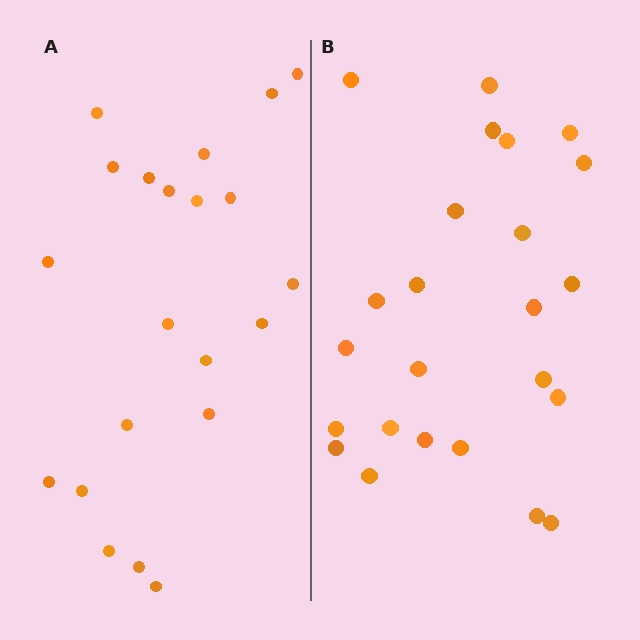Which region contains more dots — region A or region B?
Region B (the right region) has more dots.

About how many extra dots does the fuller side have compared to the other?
Region B has just a few more — roughly 2 or 3 more dots than region A.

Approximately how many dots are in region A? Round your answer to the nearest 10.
About 20 dots. (The exact count is 21, which rounds to 20.)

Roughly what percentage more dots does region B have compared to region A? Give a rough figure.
About 15% more.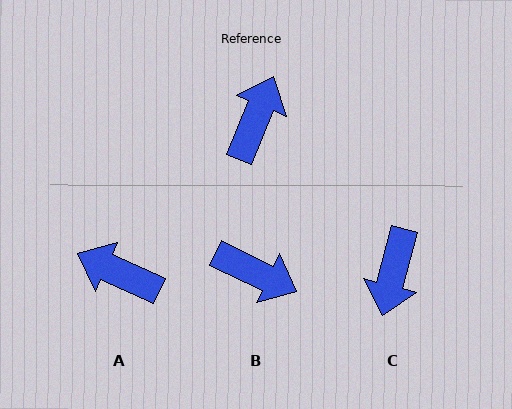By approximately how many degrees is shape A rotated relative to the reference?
Approximately 88 degrees counter-clockwise.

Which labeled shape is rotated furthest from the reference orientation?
C, about 172 degrees away.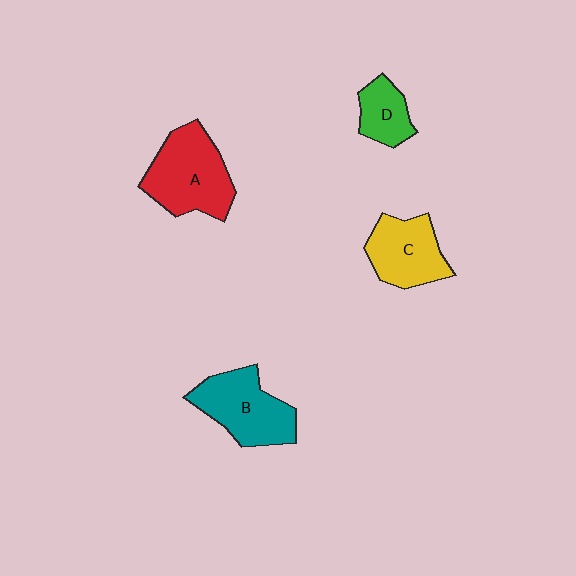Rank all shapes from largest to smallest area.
From largest to smallest: A (red), B (teal), C (yellow), D (green).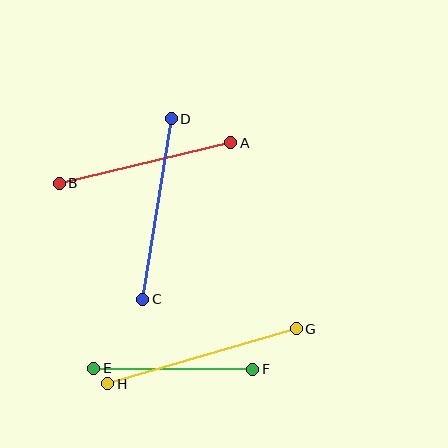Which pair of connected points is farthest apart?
Points G and H are farthest apart.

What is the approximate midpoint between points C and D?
The midpoint is at approximately (157, 209) pixels.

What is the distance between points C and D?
The distance is approximately 183 pixels.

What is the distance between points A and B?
The distance is approximately 176 pixels.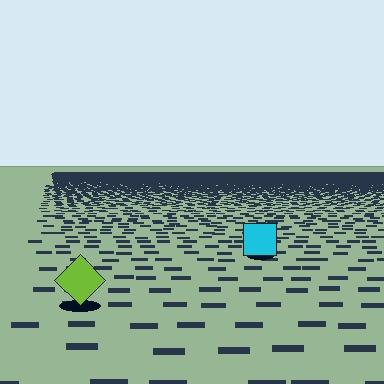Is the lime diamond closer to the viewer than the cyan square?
Yes. The lime diamond is closer — you can tell from the texture gradient: the ground texture is coarser near it.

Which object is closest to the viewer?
The lime diamond is closest. The texture marks near it are larger and more spread out.